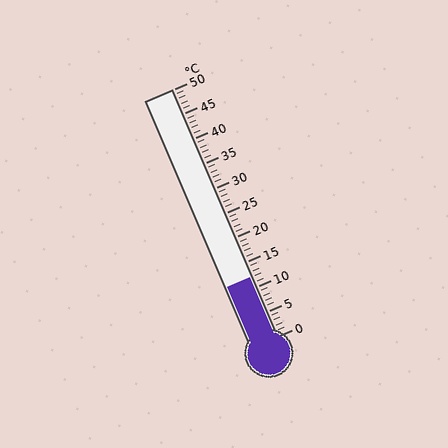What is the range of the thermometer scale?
The thermometer scale ranges from 0°C to 50°C.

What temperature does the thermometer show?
The thermometer shows approximately 12°C.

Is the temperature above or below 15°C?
The temperature is below 15°C.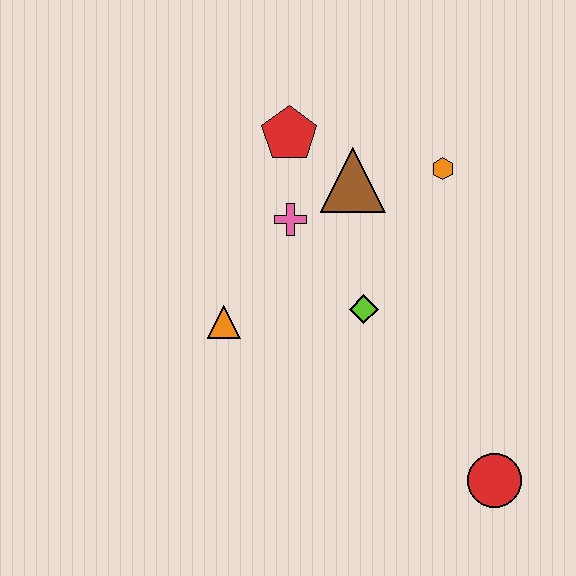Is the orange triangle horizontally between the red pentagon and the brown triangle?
No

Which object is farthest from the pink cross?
The red circle is farthest from the pink cross.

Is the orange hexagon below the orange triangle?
No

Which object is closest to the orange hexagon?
The brown triangle is closest to the orange hexagon.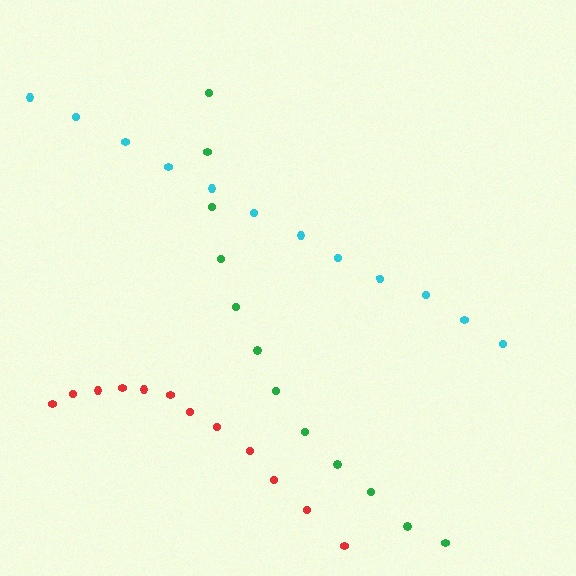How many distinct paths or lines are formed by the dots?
There are 3 distinct paths.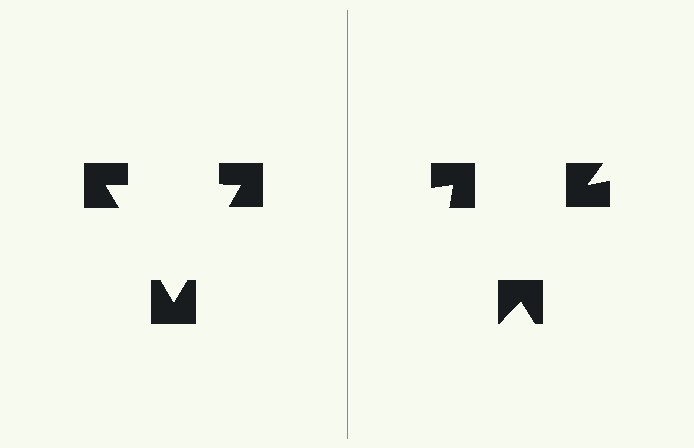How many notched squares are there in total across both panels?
6 — 3 on each side.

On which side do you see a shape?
An illusory triangle appears on the left side. On the right side the wedge cuts are rotated, so no coherent shape forms.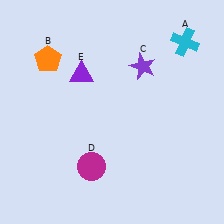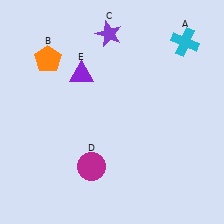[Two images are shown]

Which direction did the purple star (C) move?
The purple star (C) moved left.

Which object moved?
The purple star (C) moved left.